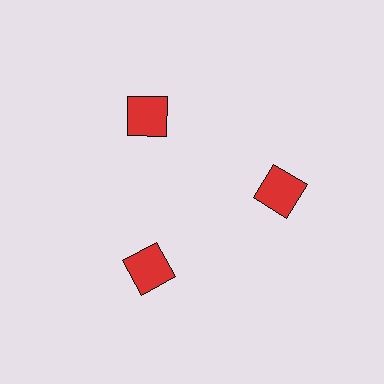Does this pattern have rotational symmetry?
Yes, this pattern has 3-fold rotational symmetry. It looks the same after rotating 120 degrees around the center.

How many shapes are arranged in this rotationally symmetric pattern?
There are 3 shapes, arranged in 3 groups of 1.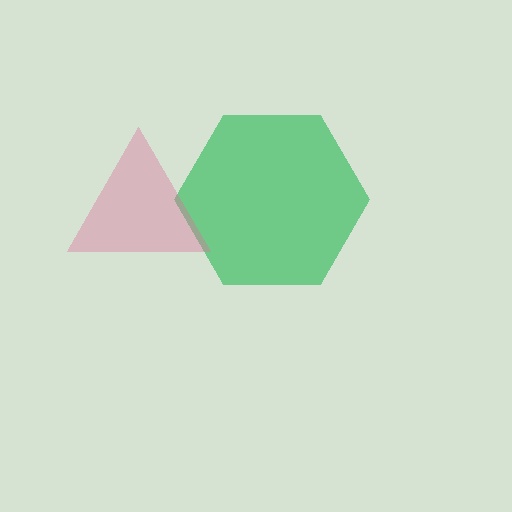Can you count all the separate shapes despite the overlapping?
Yes, there are 2 separate shapes.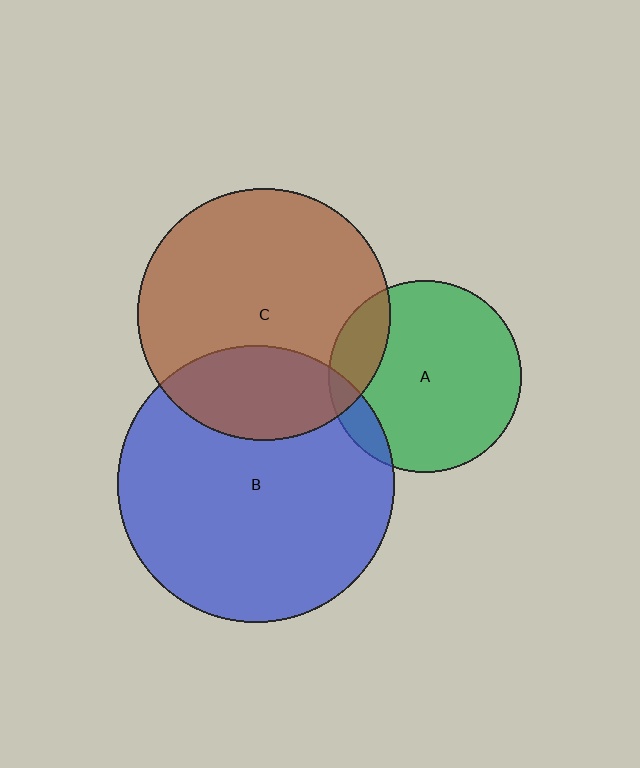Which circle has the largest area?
Circle B (blue).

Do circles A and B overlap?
Yes.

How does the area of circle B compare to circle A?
Approximately 2.1 times.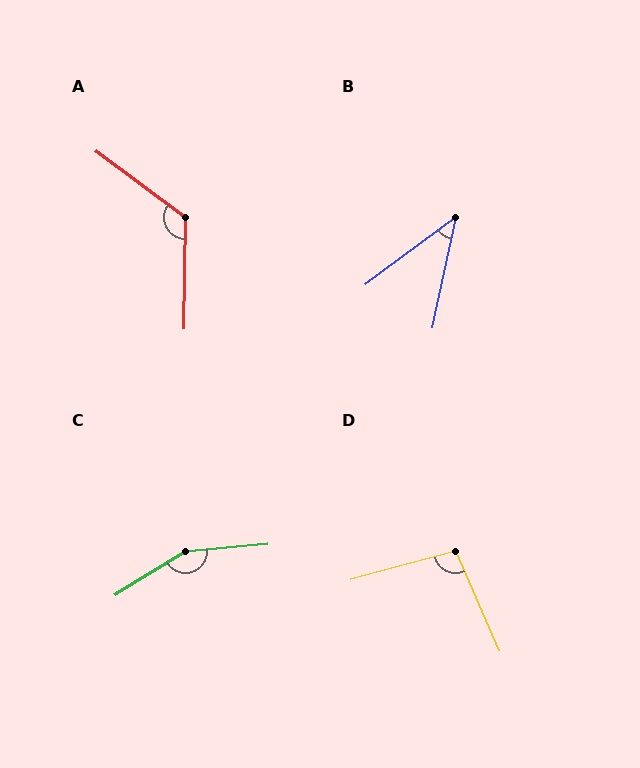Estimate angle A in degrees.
Approximately 126 degrees.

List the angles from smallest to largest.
B (41°), D (99°), A (126°), C (154°).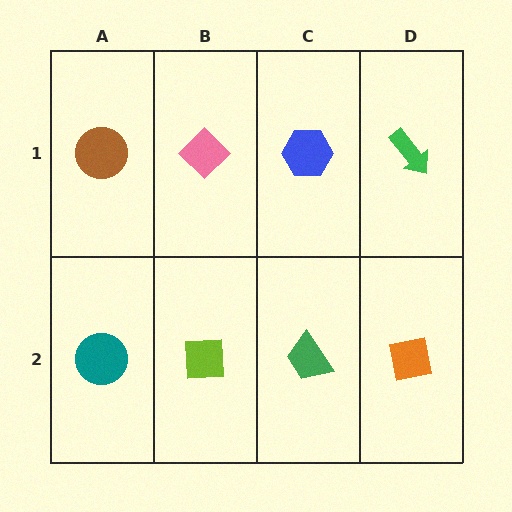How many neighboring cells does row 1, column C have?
3.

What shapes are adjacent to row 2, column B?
A pink diamond (row 1, column B), a teal circle (row 2, column A), a green trapezoid (row 2, column C).